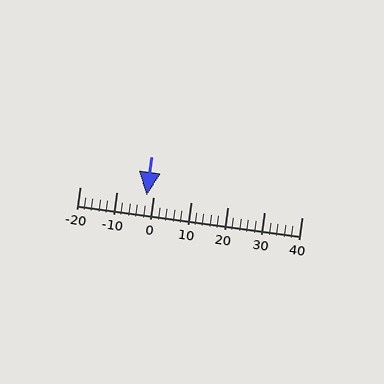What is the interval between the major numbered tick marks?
The major tick marks are spaced 10 units apart.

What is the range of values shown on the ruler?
The ruler shows values from -20 to 40.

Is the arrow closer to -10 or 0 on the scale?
The arrow is closer to 0.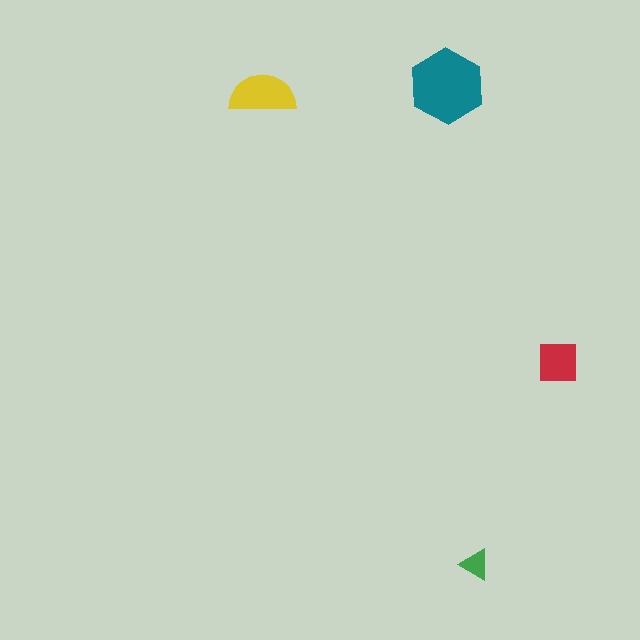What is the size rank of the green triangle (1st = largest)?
4th.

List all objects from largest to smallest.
The teal hexagon, the yellow semicircle, the red square, the green triangle.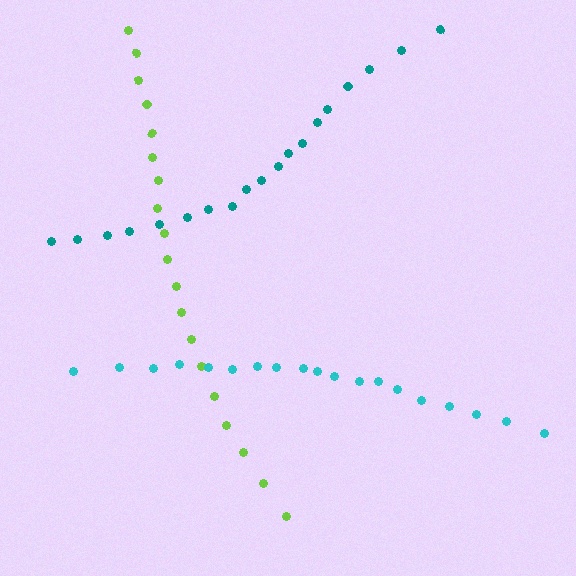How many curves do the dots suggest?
There are 3 distinct paths.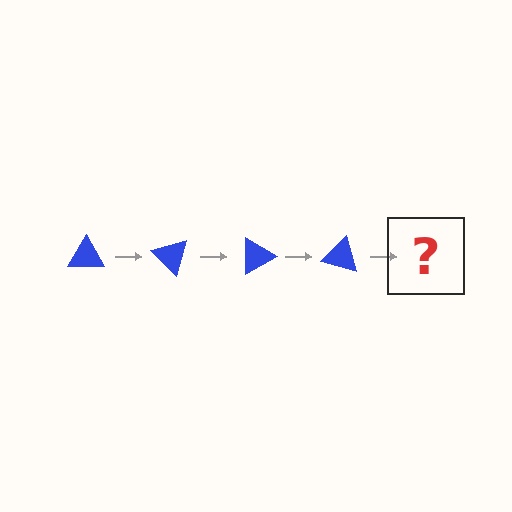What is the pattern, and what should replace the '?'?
The pattern is that the triangle rotates 45 degrees each step. The '?' should be a blue triangle rotated 180 degrees.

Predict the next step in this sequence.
The next step is a blue triangle rotated 180 degrees.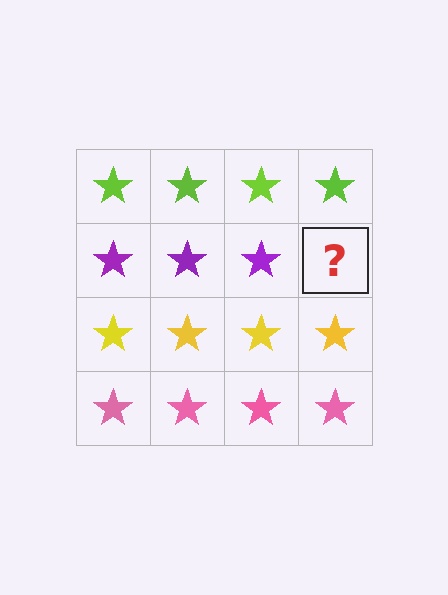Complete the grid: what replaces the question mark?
The question mark should be replaced with a purple star.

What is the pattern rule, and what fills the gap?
The rule is that each row has a consistent color. The gap should be filled with a purple star.